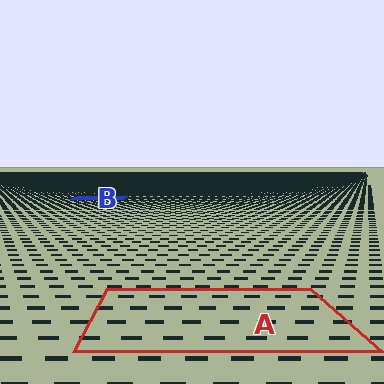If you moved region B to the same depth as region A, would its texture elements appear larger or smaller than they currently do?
They would appear larger. At a closer depth, the same texture elements are projected at a bigger on-screen size.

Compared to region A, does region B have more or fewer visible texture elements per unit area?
Region B has more texture elements per unit area — they are packed more densely because it is farther away.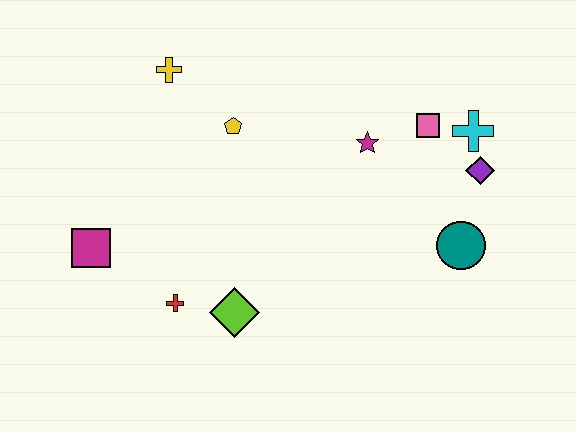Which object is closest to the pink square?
The cyan cross is closest to the pink square.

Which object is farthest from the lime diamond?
The cyan cross is farthest from the lime diamond.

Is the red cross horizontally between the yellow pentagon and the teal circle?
No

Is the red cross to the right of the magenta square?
Yes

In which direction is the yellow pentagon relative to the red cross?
The yellow pentagon is above the red cross.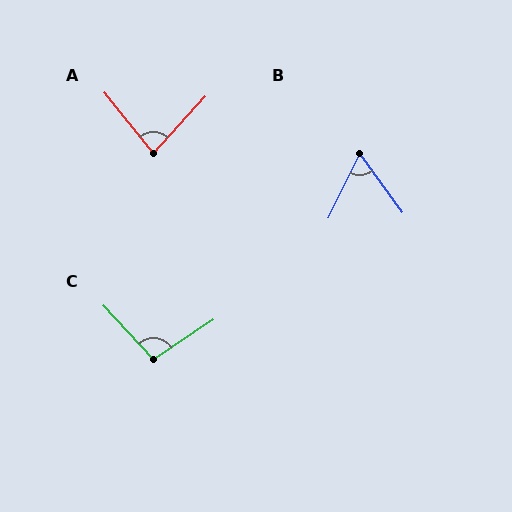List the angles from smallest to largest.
B (62°), A (81°), C (99°).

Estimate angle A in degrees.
Approximately 81 degrees.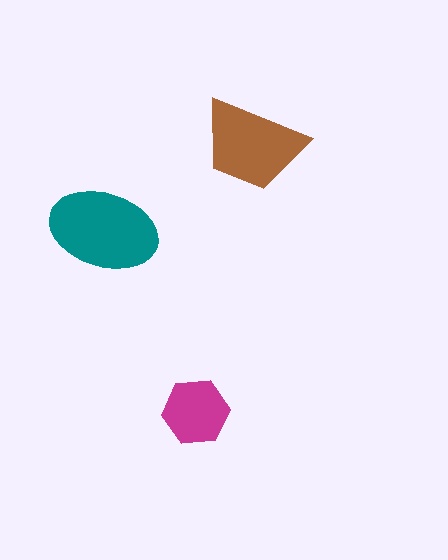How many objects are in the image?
There are 3 objects in the image.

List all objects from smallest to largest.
The magenta hexagon, the brown trapezoid, the teal ellipse.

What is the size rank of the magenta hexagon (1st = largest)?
3rd.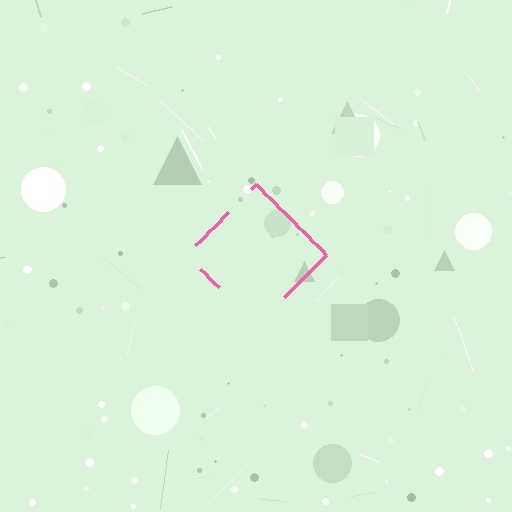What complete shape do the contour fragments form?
The contour fragments form a diamond.